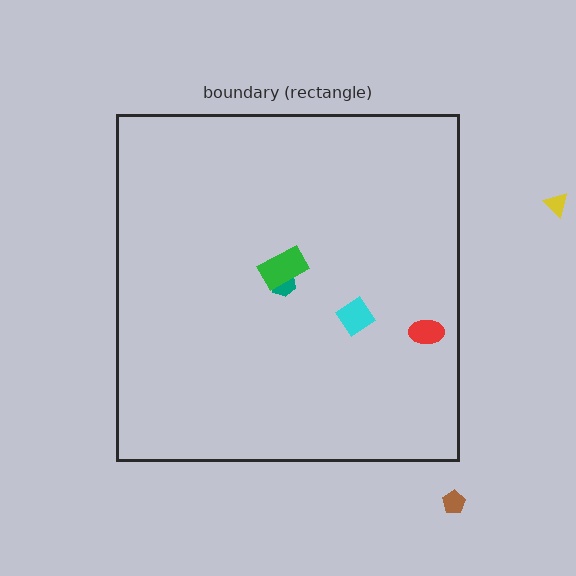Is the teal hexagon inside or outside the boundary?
Inside.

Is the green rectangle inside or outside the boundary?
Inside.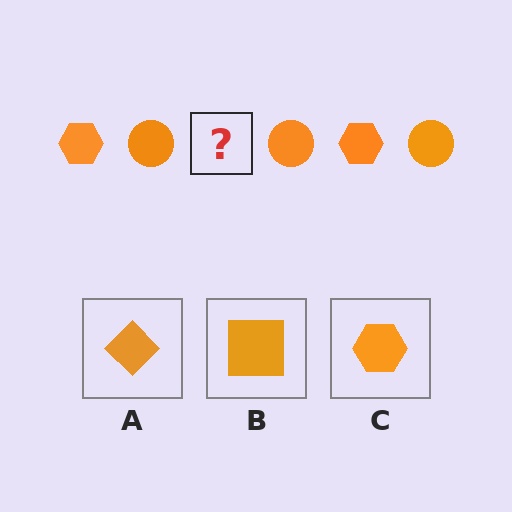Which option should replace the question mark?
Option C.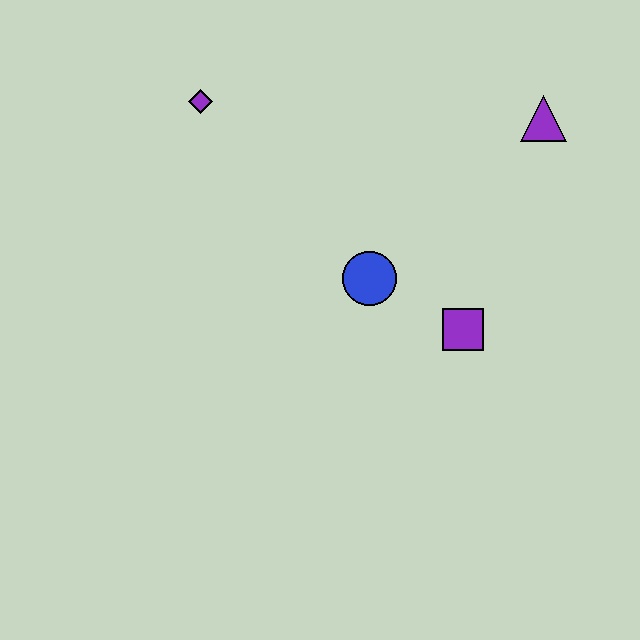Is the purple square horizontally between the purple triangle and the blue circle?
Yes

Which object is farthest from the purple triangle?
The purple diamond is farthest from the purple triangle.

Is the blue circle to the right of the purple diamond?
Yes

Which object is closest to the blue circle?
The purple square is closest to the blue circle.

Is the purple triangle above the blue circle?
Yes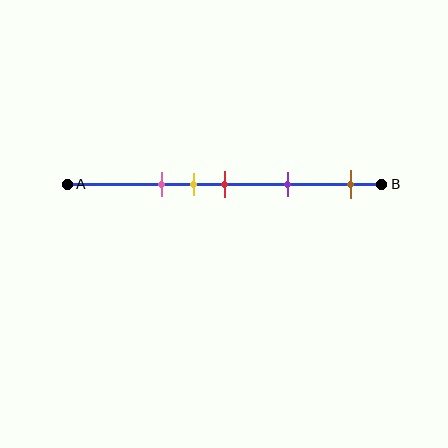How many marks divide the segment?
There are 5 marks dividing the segment.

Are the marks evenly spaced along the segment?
No, the marks are not evenly spaced.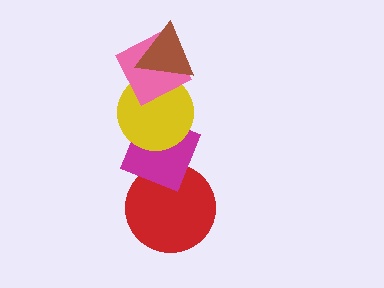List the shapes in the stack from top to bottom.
From top to bottom: the brown triangle, the pink diamond, the yellow circle, the magenta diamond, the red circle.